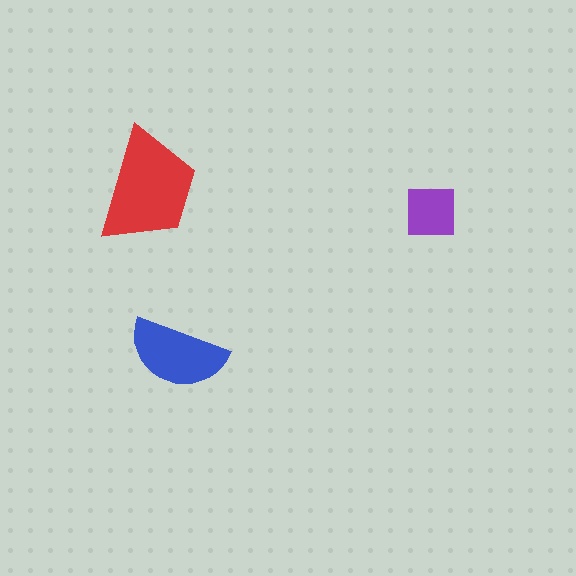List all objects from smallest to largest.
The purple square, the blue semicircle, the red trapezoid.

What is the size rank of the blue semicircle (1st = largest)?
2nd.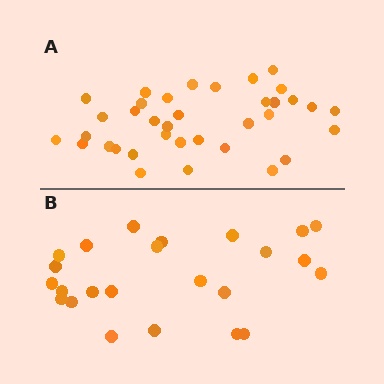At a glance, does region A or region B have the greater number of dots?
Region A (the top region) has more dots.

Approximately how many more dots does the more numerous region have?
Region A has roughly 12 or so more dots than region B.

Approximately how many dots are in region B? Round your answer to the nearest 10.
About 20 dots. (The exact count is 24, which rounds to 20.)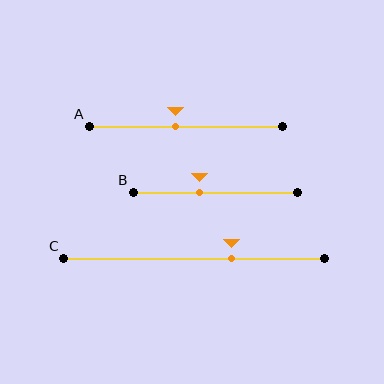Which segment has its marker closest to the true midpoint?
Segment A has its marker closest to the true midpoint.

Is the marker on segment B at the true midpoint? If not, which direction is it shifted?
No, the marker on segment B is shifted to the left by about 10% of the segment length.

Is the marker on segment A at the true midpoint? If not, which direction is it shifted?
No, the marker on segment A is shifted to the left by about 5% of the segment length.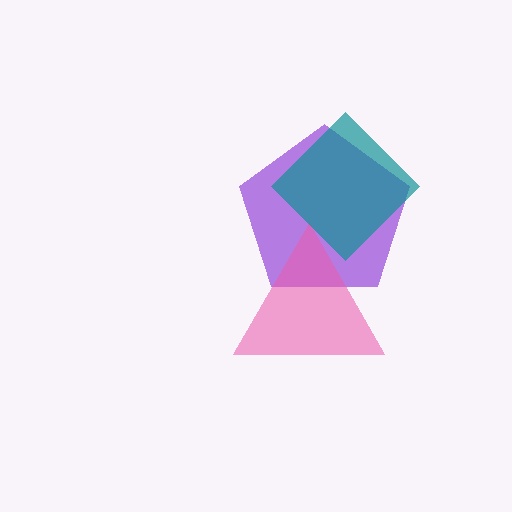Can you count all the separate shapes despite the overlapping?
Yes, there are 3 separate shapes.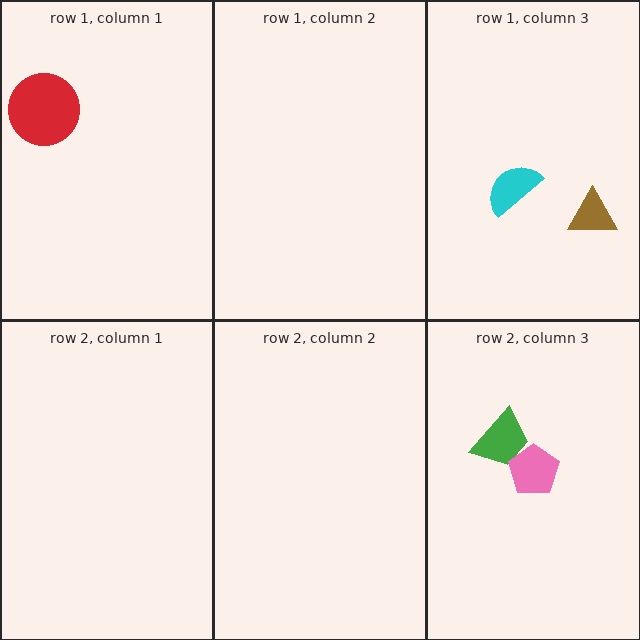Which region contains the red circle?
The row 1, column 1 region.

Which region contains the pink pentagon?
The row 2, column 3 region.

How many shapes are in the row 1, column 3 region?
2.